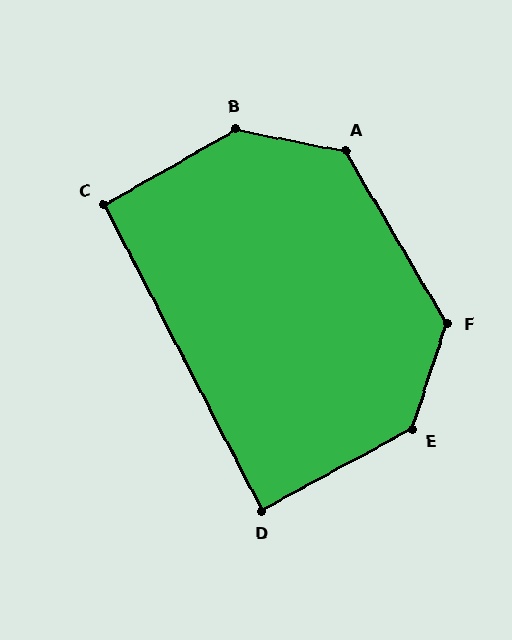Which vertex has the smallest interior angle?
D, at approximately 89 degrees.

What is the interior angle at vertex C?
Approximately 92 degrees (approximately right).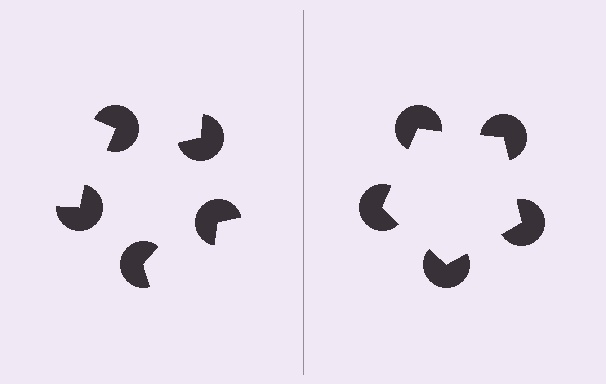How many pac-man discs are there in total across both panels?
10 — 5 on each side.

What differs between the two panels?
The pac-man discs are positioned identically on both sides; only the wedge orientations differ. On the right they align to a pentagon; on the left they are misaligned.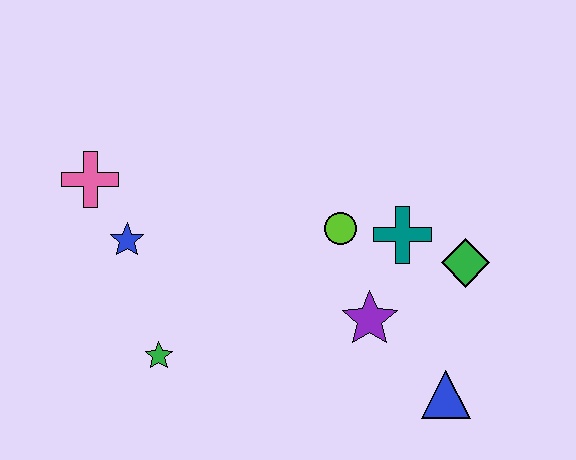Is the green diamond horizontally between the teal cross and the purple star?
No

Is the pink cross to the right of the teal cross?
No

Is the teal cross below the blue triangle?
No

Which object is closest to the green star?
The blue star is closest to the green star.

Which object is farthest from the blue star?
The blue triangle is farthest from the blue star.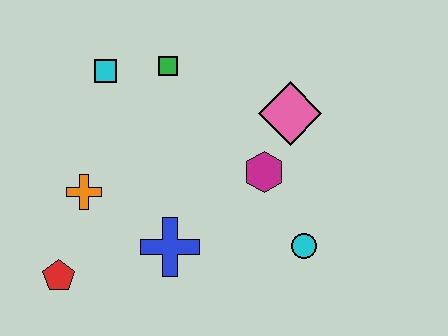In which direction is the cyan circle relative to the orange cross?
The cyan circle is to the right of the orange cross.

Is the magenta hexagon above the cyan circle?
Yes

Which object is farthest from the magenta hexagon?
The red pentagon is farthest from the magenta hexagon.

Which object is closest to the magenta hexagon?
The pink diamond is closest to the magenta hexagon.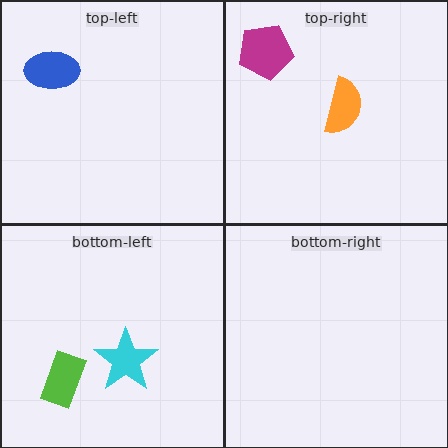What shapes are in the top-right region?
The magenta pentagon, the orange semicircle.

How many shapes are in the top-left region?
1.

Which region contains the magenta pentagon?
The top-right region.